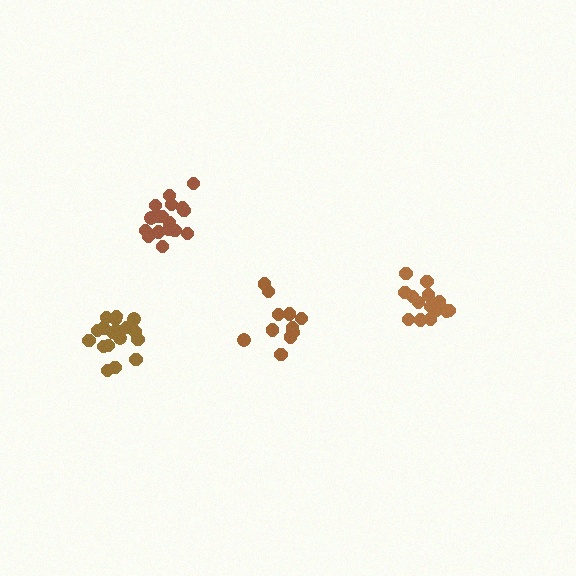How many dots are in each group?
Group 1: 18 dots, Group 2: 14 dots, Group 3: 18 dots, Group 4: 12 dots (62 total).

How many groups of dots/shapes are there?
There are 4 groups.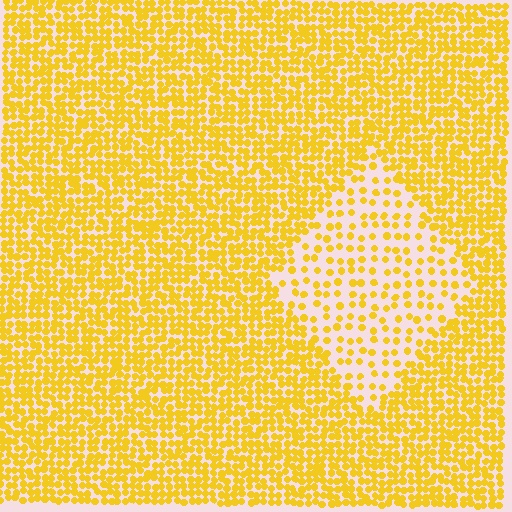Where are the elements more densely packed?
The elements are more densely packed outside the diamond boundary.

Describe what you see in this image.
The image contains small yellow elements arranged at two different densities. A diamond-shaped region is visible where the elements are less densely packed than the surrounding area.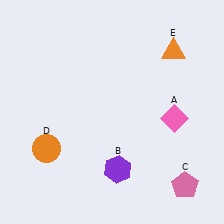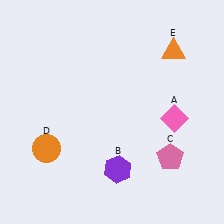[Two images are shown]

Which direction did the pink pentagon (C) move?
The pink pentagon (C) moved up.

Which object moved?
The pink pentagon (C) moved up.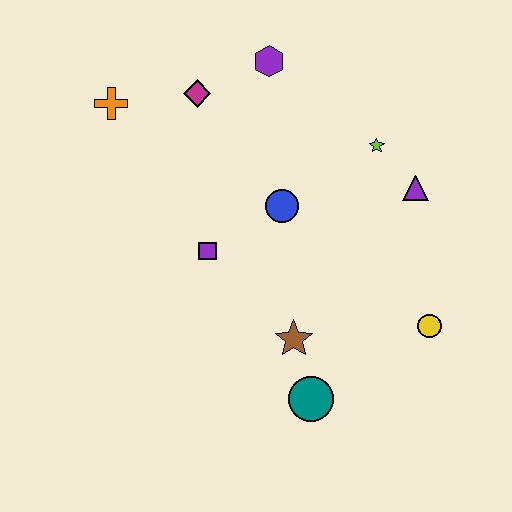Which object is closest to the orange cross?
The magenta diamond is closest to the orange cross.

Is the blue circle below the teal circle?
No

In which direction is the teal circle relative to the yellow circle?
The teal circle is to the left of the yellow circle.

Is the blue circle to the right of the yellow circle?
No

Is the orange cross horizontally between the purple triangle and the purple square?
No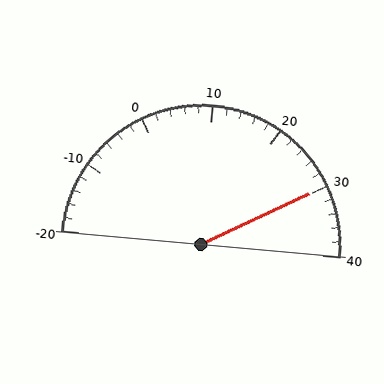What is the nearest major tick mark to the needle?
The nearest major tick mark is 30.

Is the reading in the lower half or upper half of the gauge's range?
The reading is in the upper half of the range (-20 to 40).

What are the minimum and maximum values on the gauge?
The gauge ranges from -20 to 40.